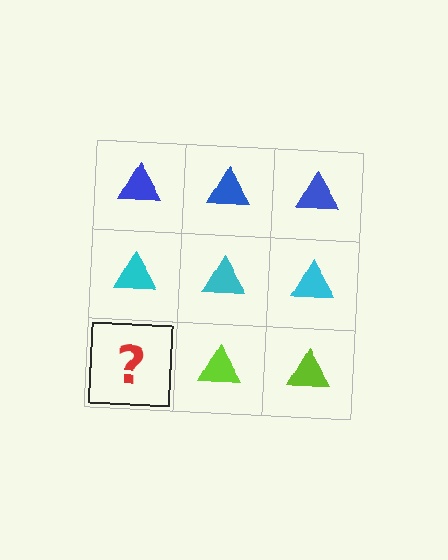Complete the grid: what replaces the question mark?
The question mark should be replaced with a lime triangle.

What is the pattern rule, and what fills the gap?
The rule is that each row has a consistent color. The gap should be filled with a lime triangle.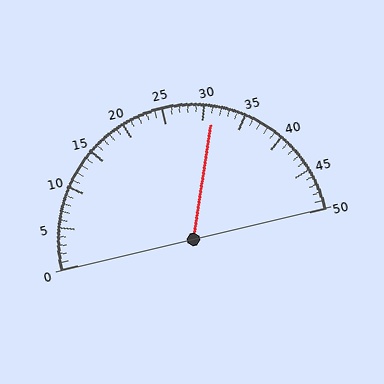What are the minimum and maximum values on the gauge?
The gauge ranges from 0 to 50.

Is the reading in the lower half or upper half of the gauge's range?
The reading is in the upper half of the range (0 to 50).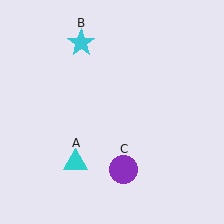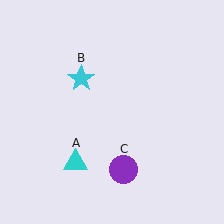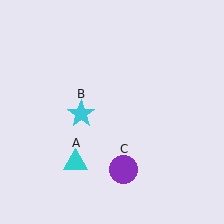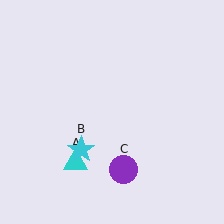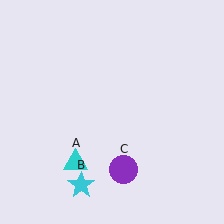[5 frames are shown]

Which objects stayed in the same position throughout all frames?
Cyan triangle (object A) and purple circle (object C) remained stationary.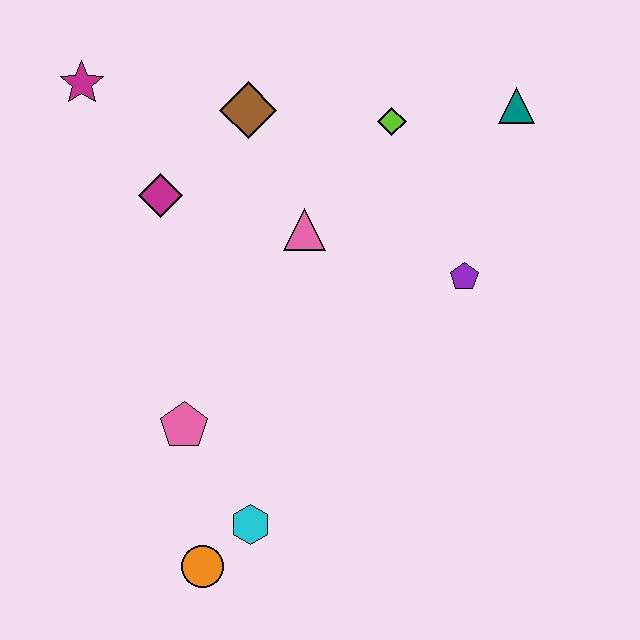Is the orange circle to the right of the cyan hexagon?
No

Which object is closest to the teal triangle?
The lime diamond is closest to the teal triangle.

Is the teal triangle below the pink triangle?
No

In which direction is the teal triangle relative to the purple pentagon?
The teal triangle is above the purple pentagon.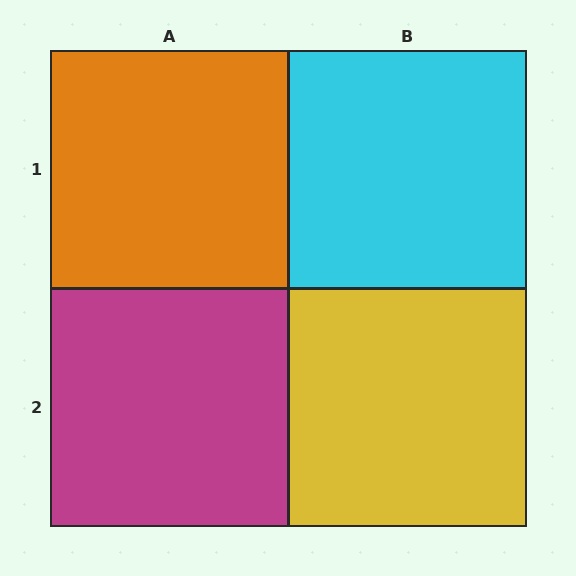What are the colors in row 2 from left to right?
Magenta, yellow.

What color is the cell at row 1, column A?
Orange.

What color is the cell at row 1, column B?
Cyan.